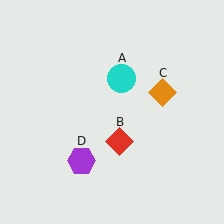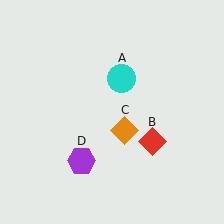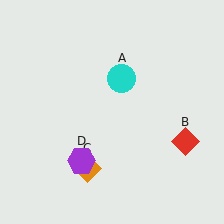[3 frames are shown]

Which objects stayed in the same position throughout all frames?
Cyan circle (object A) and purple hexagon (object D) remained stationary.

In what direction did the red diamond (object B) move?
The red diamond (object B) moved right.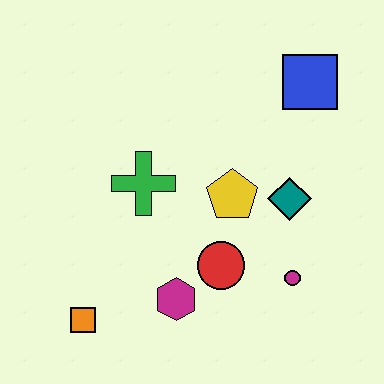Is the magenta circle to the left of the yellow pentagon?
No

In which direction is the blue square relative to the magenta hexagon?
The blue square is above the magenta hexagon.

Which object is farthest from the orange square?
The blue square is farthest from the orange square.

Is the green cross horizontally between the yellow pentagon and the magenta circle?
No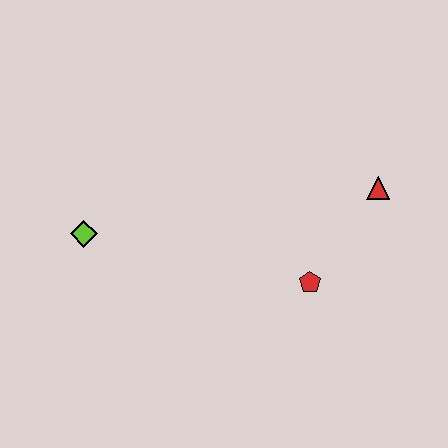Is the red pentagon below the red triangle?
Yes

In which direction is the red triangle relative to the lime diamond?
The red triangle is to the right of the lime diamond.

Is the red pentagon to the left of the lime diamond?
No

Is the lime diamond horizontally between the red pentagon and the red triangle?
No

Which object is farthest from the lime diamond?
The red triangle is farthest from the lime diamond.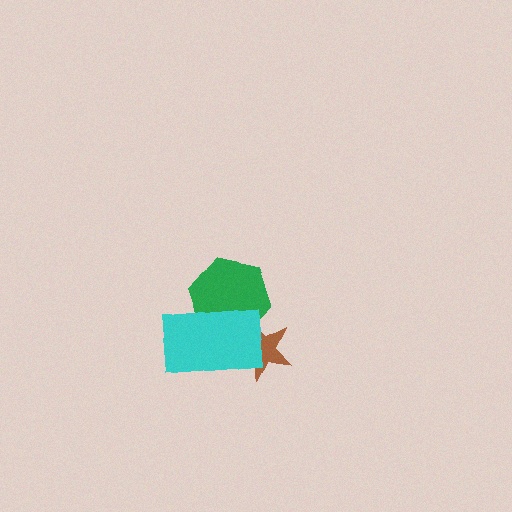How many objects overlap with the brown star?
2 objects overlap with the brown star.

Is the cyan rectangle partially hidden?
No, no other shape covers it.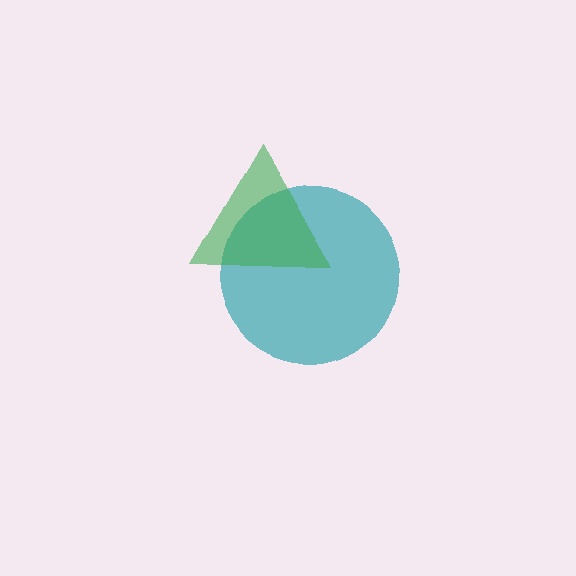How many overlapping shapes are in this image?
There are 2 overlapping shapes in the image.